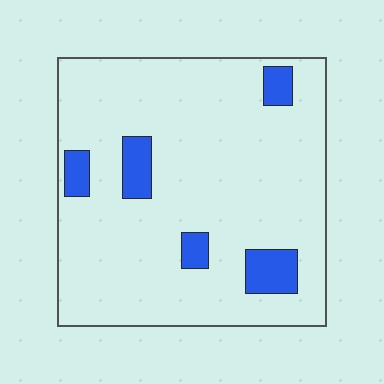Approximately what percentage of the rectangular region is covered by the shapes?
Approximately 10%.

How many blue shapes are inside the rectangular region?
5.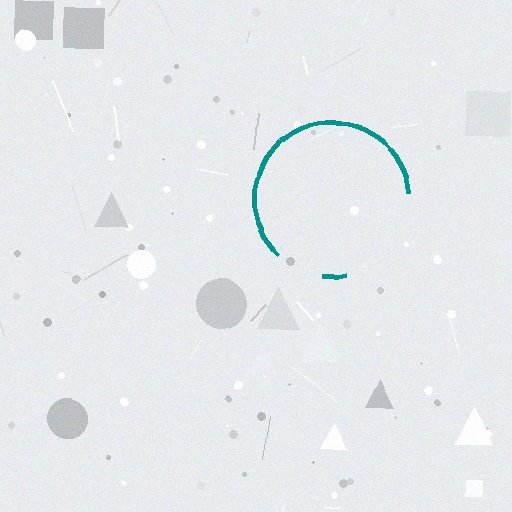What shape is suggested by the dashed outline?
The dashed outline suggests a circle.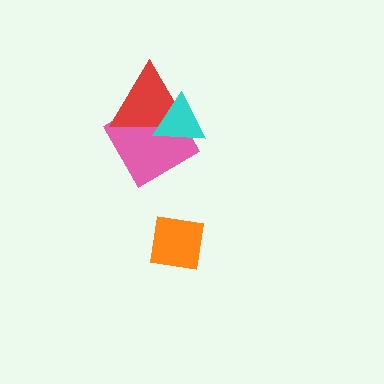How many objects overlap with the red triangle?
2 objects overlap with the red triangle.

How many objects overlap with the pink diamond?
2 objects overlap with the pink diamond.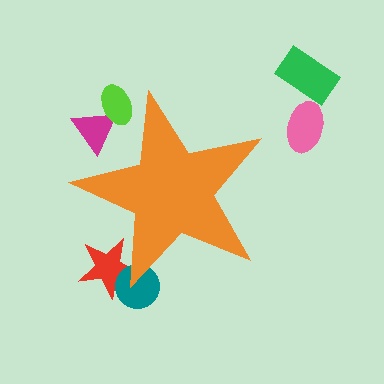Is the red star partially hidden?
Yes, the red star is partially hidden behind the orange star.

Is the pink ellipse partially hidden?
No, the pink ellipse is fully visible.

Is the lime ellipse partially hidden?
Yes, the lime ellipse is partially hidden behind the orange star.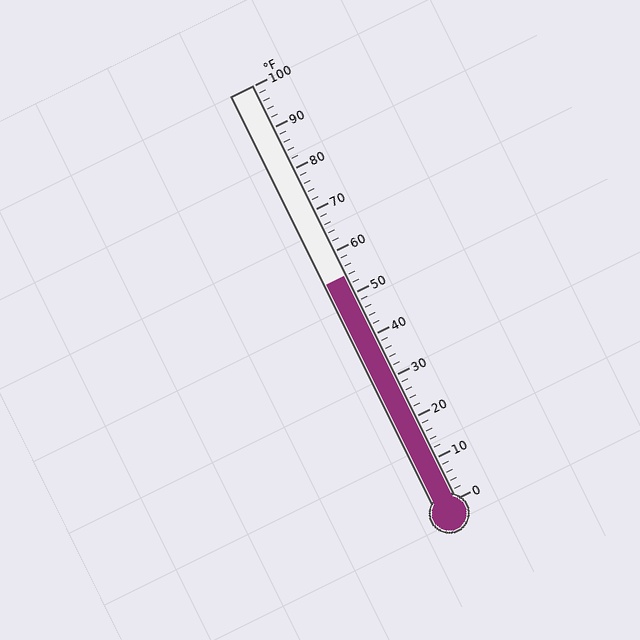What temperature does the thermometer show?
The thermometer shows approximately 54°F.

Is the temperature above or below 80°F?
The temperature is below 80°F.